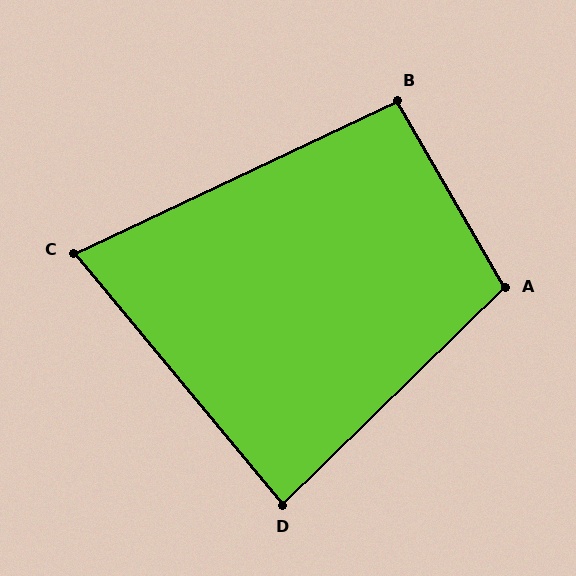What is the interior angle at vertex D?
Approximately 85 degrees (approximately right).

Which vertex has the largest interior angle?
A, at approximately 104 degrees.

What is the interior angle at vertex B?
Approximately 95 degrees (approximately right).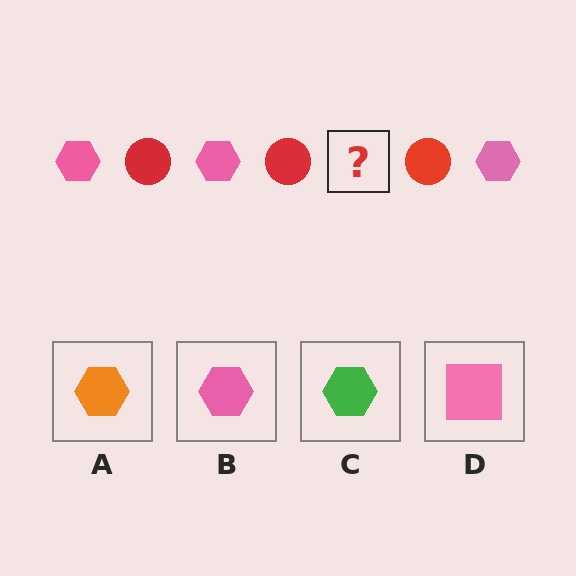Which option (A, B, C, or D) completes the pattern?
B.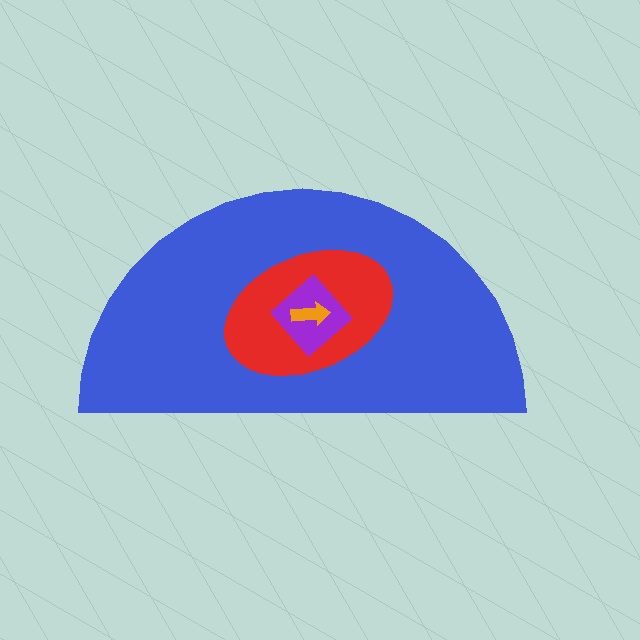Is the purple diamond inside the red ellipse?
Yes.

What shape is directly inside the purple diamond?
The orange arrow.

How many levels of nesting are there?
4.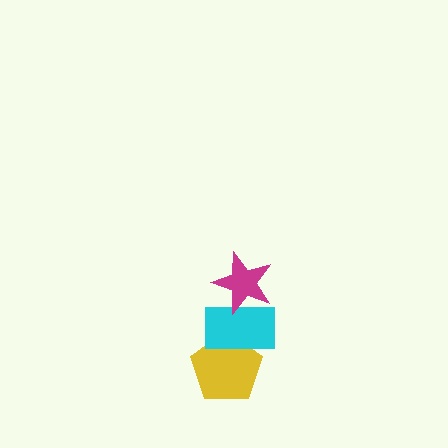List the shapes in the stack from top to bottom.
From top to bottom: the magenta star, the cyan rectangle, the yellow pentagon.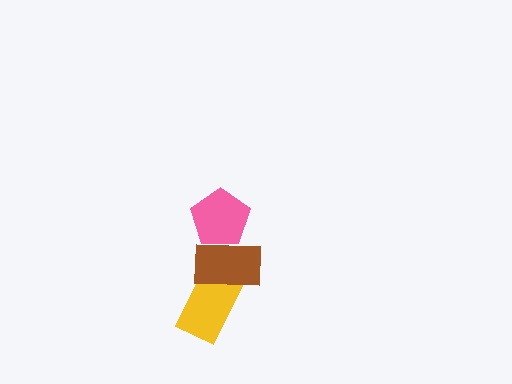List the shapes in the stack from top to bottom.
From top to bottom: the pink pentagon, the brown rectangle, the yellow rectangle.